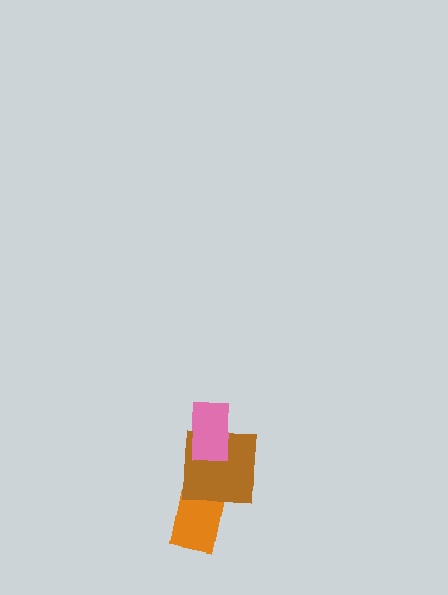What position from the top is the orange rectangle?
The orange rectangle is 3rd from the top.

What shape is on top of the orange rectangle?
The brown square is on top of the orange rectangle.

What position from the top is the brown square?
The brown square is 2nd from the top.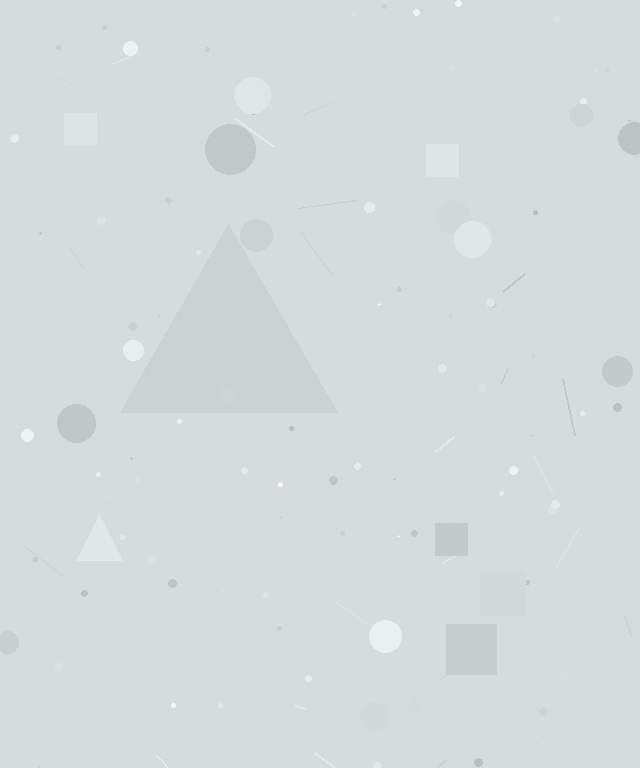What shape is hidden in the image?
A triangle is hidden in the image.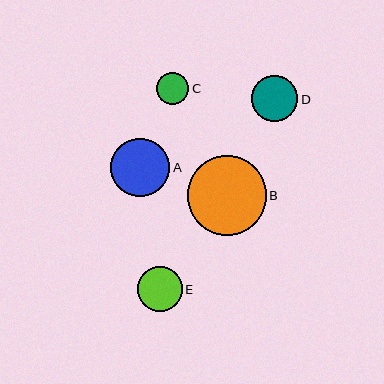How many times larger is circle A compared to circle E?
Circle A is approximately 1.3 times the size of circle E.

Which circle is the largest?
Circle B is the largest with a size of approximately 79 pixels.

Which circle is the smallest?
Circle C is the smallest with a size of approximately 32 pixels.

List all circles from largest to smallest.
From largest to smallest: B, A, D, E, C.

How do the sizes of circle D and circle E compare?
Circle D and circle E are approximately the same size.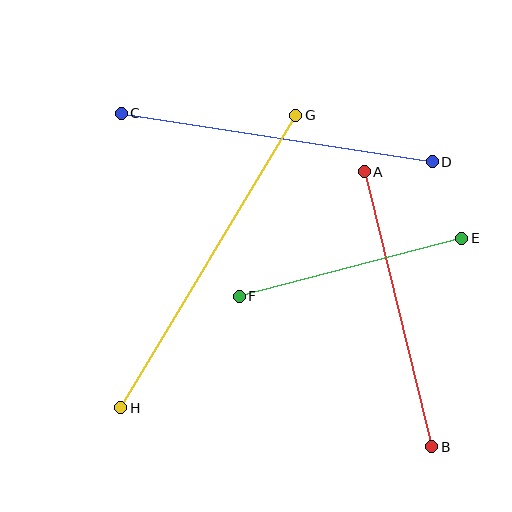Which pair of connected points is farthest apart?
Points G and H are farthest apart.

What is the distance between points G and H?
The distance is approximately 341 pixels.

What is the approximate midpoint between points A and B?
The midpoint is at approximately (398, 309) pixels.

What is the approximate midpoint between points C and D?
The midpoint is at approximately (277, 138) pixels.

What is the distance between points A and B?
The distance is approximately 283 pixels.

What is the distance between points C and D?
The distance is approximately 315 pixels.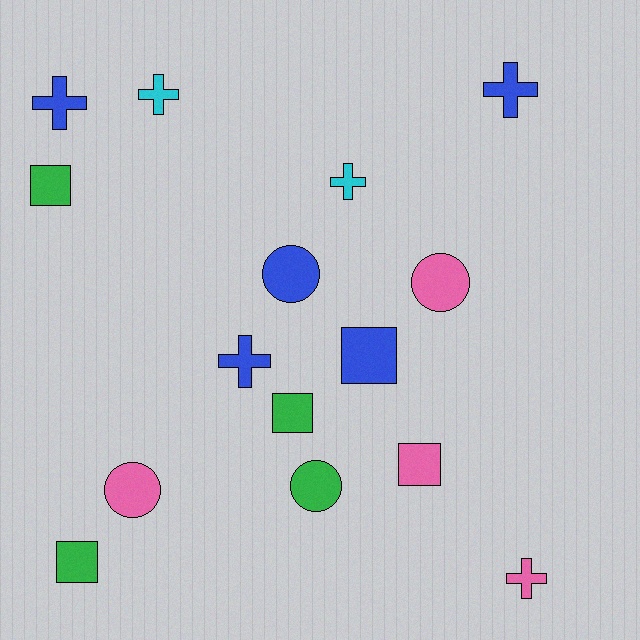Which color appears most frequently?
Blue, with 5 objects.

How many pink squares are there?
There is 1 pink square.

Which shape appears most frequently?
Cross, with 6 objects.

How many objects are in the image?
There are 15 objects.